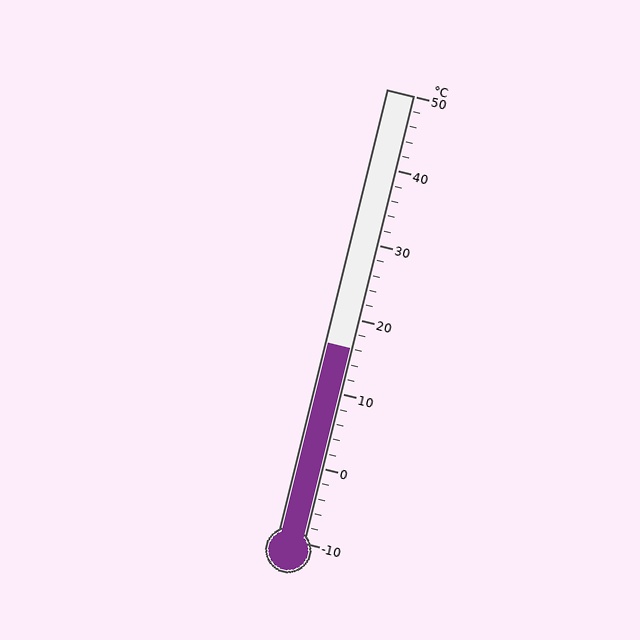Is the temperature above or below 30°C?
The temperature is below 30°C.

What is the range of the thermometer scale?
The thermometer scale ranges from -10°C to 50°C.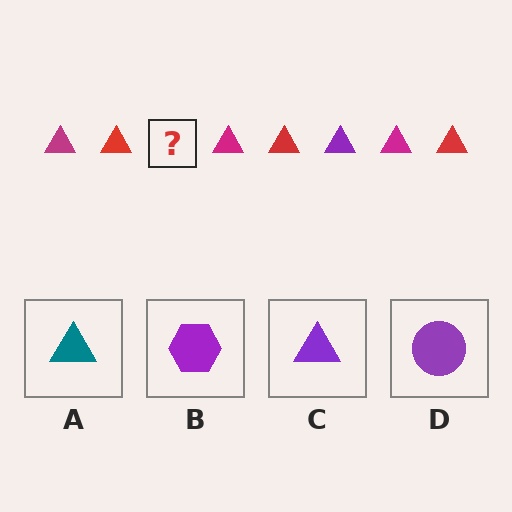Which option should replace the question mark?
Option C.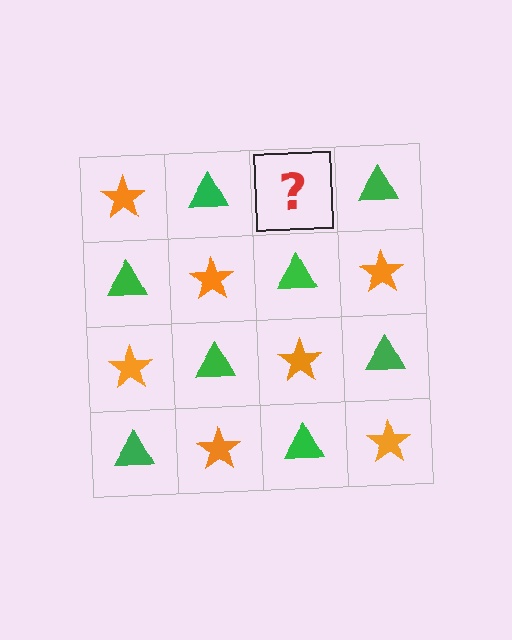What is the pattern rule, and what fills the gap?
The rule is that it alternates orange star and green triangle in a checkerboard pattern. The gap should be filled with an orange star.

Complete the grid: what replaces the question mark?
The question mark should be replaced with an orange star.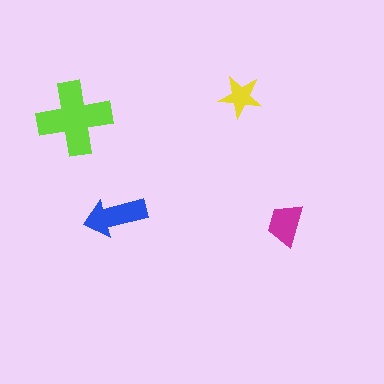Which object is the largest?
The lime cross.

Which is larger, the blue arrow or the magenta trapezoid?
The blue arrow.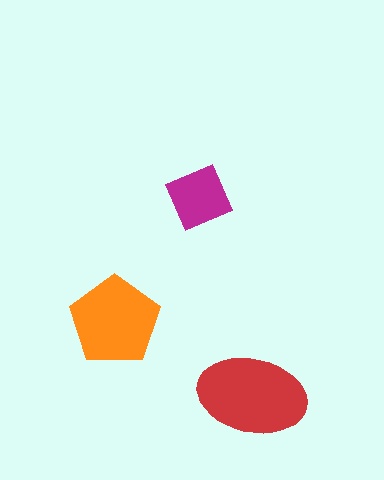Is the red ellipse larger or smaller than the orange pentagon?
Larger.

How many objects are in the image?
There are 3 objects in the image.